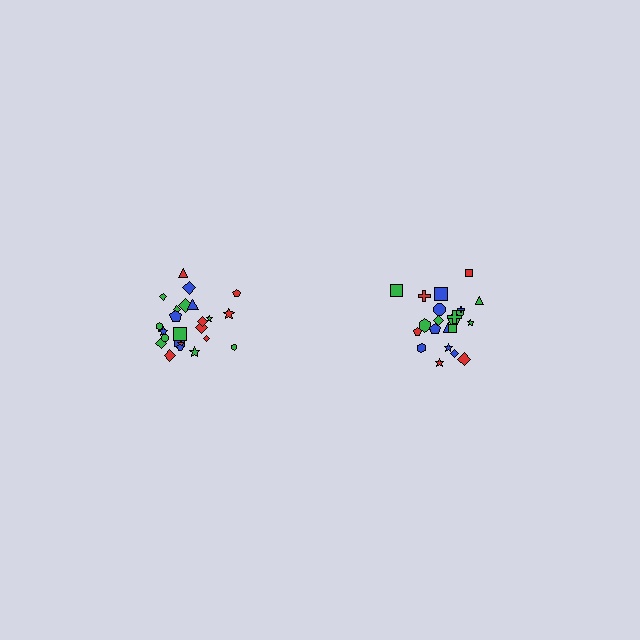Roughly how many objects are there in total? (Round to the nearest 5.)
Roughly 45 objects in total.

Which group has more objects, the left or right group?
The left group.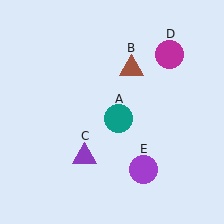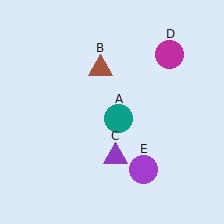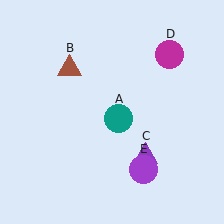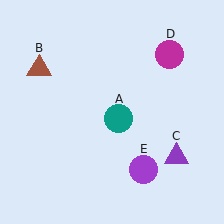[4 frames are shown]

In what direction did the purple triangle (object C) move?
The purple triangle (object C) moved right.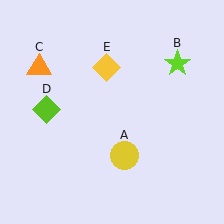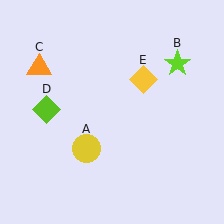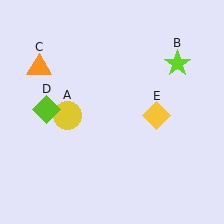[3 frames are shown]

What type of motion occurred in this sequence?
The yellow circle (object A), yellow diamond (object E) rotated clockwise around the center of the scene.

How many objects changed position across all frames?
2 objects changed position: yellow circle (object A), yellow diamond (object E).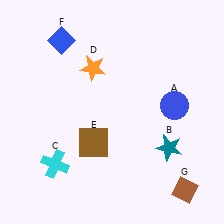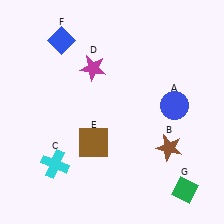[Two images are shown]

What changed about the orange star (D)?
In Image 1, D is orange. In Image 2, it changed to magenta.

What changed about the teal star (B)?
In Image 1, B is teal. In Image 2, it changed to brown.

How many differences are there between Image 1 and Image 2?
There are 3 differences between the two images.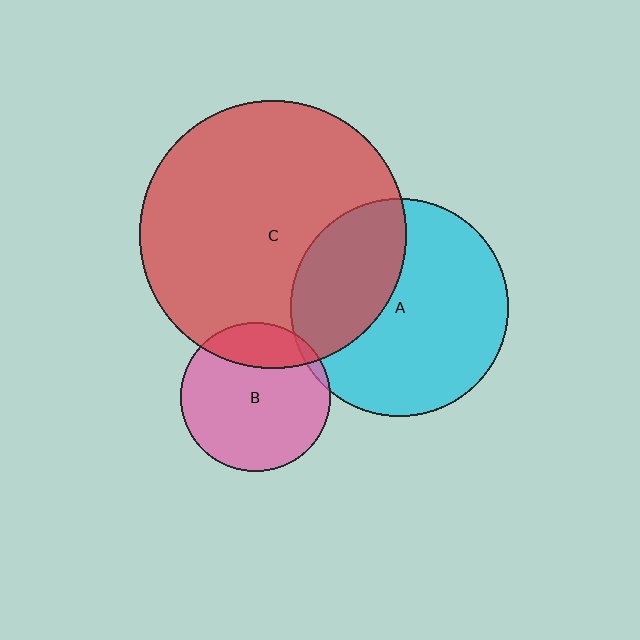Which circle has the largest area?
Circle C (red).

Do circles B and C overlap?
Yes.